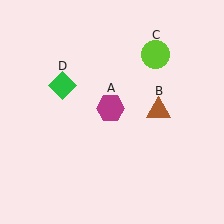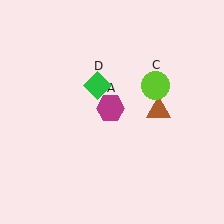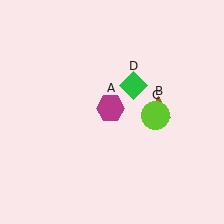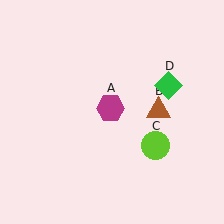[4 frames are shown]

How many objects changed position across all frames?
2 objects changed position: lime circle (object C), green diamond (object D).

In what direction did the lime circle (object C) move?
The lime circle (object C) moved down.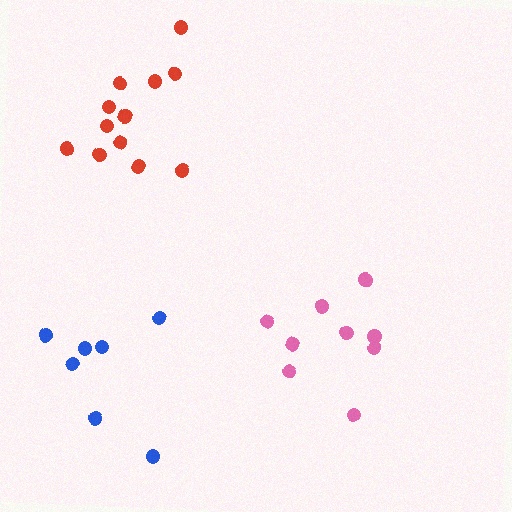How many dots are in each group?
Group 1: 12 dots, Group 2: 7 dots, Group 3: 9 dots (28 total).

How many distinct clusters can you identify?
There are 3 distinct clusters.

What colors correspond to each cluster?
The clusters are colored: red, blue, pink.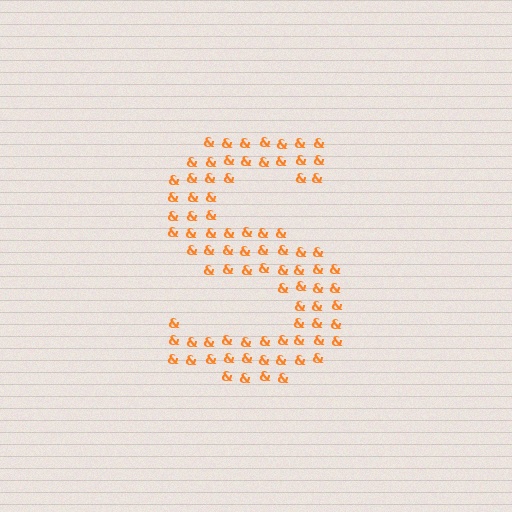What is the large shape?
The large shape is the letter S.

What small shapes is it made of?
It is made of small ampersands.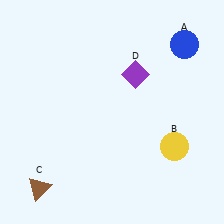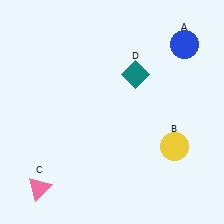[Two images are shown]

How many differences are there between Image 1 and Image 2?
There are 2 differences between the two images.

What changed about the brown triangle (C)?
In Image 1, C is brown. In Image 2, it changed to pink.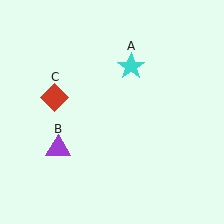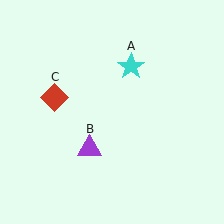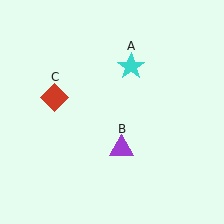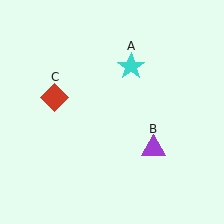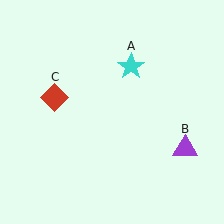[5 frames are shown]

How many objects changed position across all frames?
1 object changed position: purple triangle (object B).